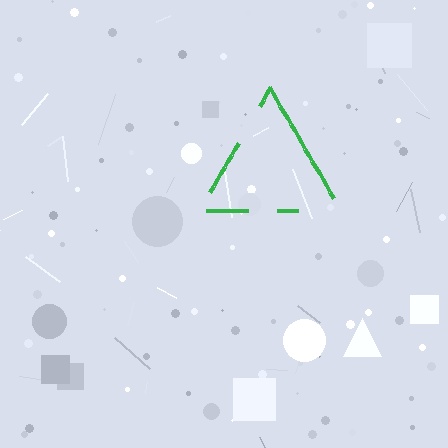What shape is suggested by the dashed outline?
The dashed outline suggests a triangle.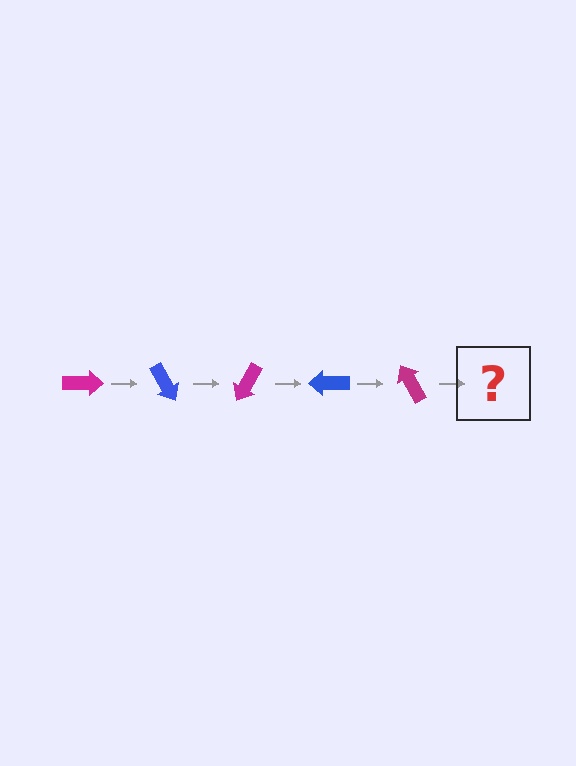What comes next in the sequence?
The next element should be a blue arrow, rotated 300 degrees from the start.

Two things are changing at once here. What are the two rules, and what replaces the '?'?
The two rules are that it rotates 60 degrees each step and the color cycles through magenta and blue. The '?' should be a blue arrow, rotated 300 degrees from the start.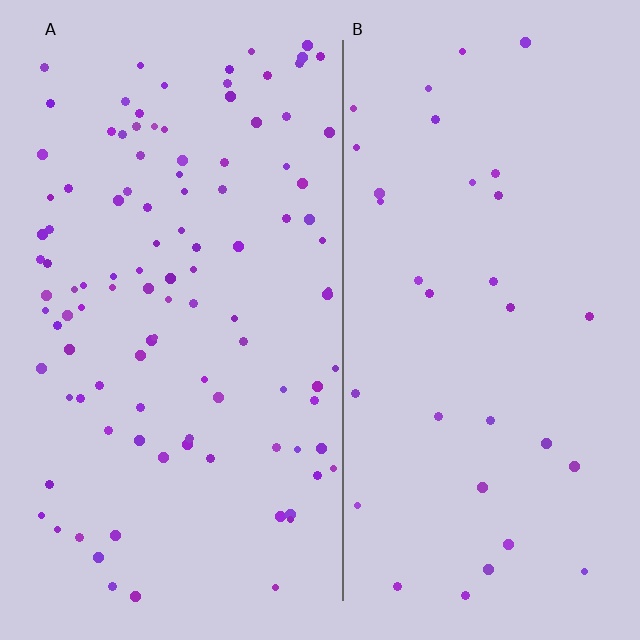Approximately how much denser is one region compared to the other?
Approximately 3.2× — region A over region B.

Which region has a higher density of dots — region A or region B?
A (the left).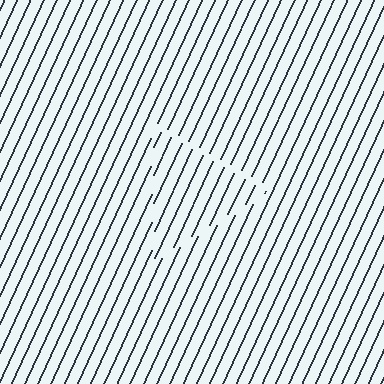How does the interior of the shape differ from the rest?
The interior of the shape contains the same grating, shifted by half a period — the contour is defined by the phase discontinuity where line-ends from the inner and outer gratings abut.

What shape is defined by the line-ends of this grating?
An illusory triangle. The interior of the shape contains the same grating, shifted by half a period — the contour is defined by the phase discontinuity where line-ends from the inner and outer gratings abut.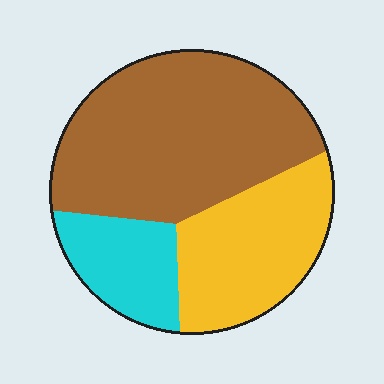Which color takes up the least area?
Cyan, at roughly 15%.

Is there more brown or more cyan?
Brown.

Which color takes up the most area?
Brown, at roughly 55%.